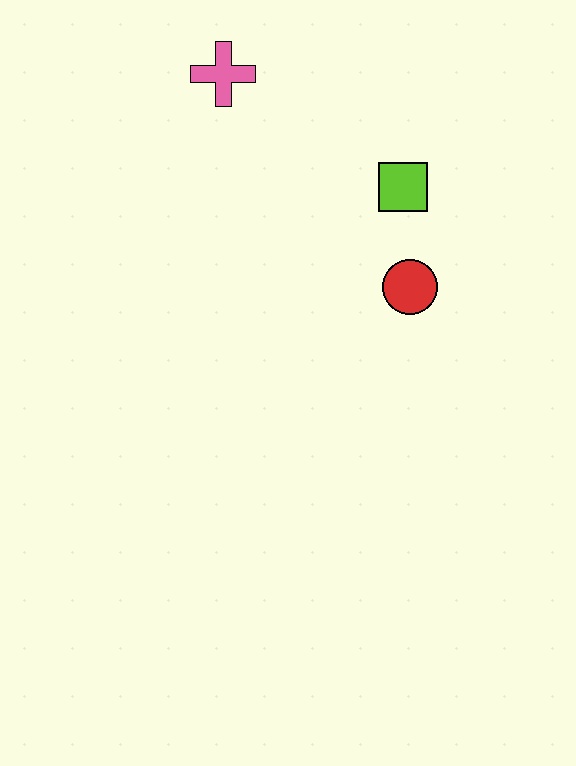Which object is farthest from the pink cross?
The red circle is farthest from the pink cross.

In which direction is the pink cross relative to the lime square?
The pink cross is to the left of the lime square.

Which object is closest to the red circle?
The lime square is closest to the red circle.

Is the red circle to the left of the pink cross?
No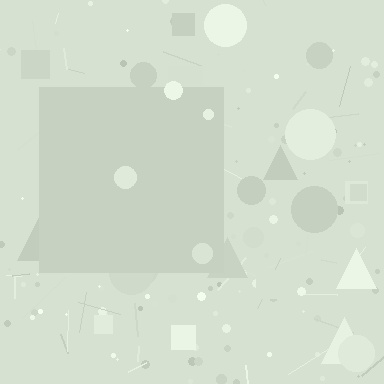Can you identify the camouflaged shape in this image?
The camouflaged shape is a square.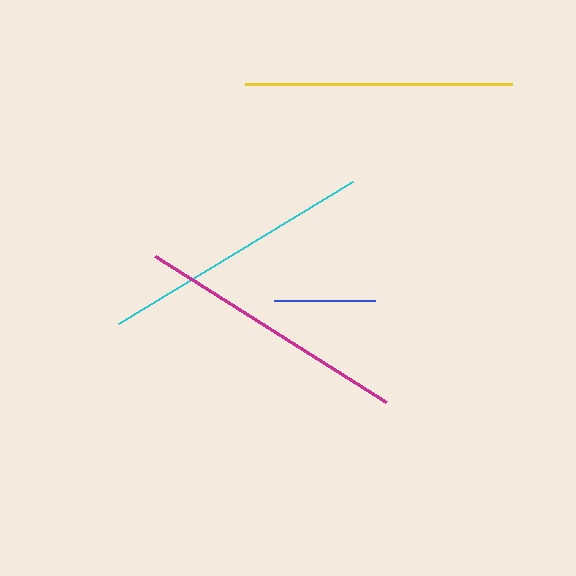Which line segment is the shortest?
The blue line is the shortest at approximately 101 pixels.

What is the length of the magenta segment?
The magenta segment is approximately 274 pixels long.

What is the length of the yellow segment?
The yellow segment is approximately 267 pixels long.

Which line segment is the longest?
The magenta line is the longest at approximately 274 pixels.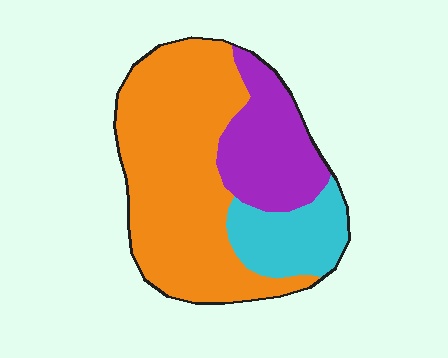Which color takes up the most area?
Orange, at roughly 60%.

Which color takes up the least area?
Cyan, at roughly 15%.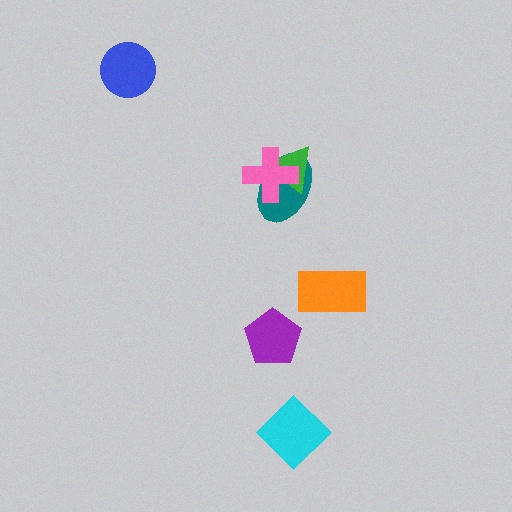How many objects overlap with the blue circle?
0 objects overlap with the blue circle.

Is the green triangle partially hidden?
Yes, it is partially covered by another shape.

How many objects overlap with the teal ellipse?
2 objects overlap with the teal ellipse.